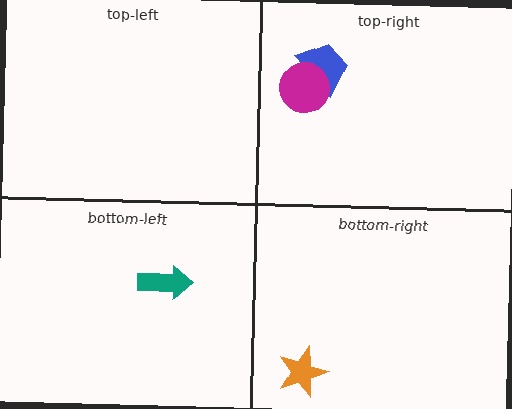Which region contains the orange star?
The bottom-right region.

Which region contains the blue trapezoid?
The top-right region.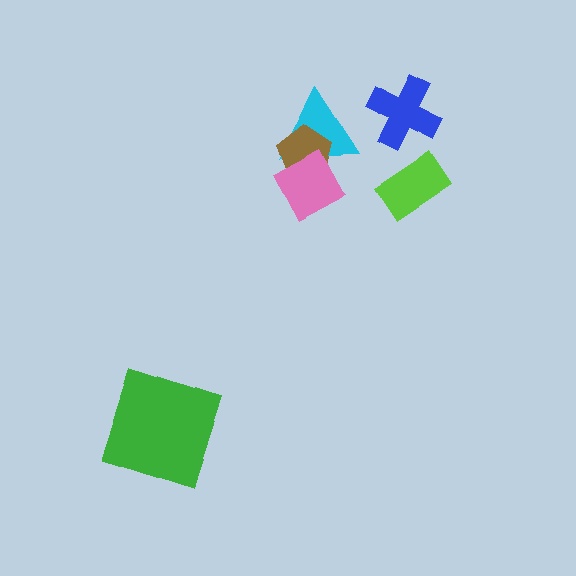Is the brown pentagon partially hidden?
Yes, it is partially covered by another shape.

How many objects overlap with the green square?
0 objects overlap with the green square.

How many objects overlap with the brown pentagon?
2 objects overlap with the brown pentagon.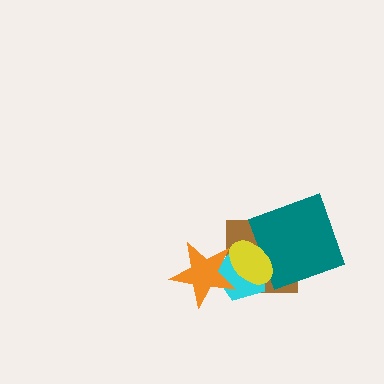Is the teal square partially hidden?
Yes, it is partially covered by another shape.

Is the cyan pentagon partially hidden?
Yes, it is partially covered by another shape.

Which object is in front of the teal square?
The yellow ellipse is in front of the teal square.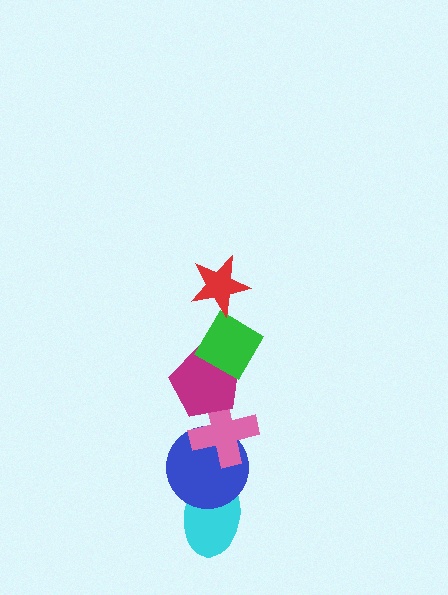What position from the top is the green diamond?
The green diamond is 2nd from the top.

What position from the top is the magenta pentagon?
The magenta pentagon is 3rd from the top.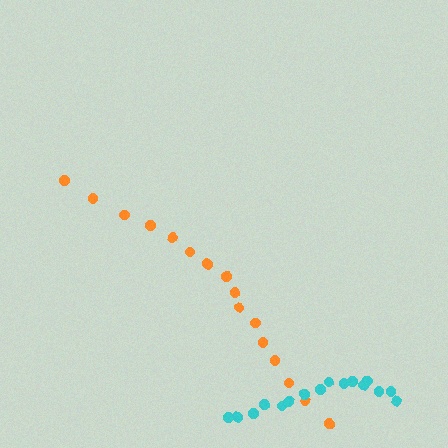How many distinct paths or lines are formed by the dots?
There are 2 distinct paths.